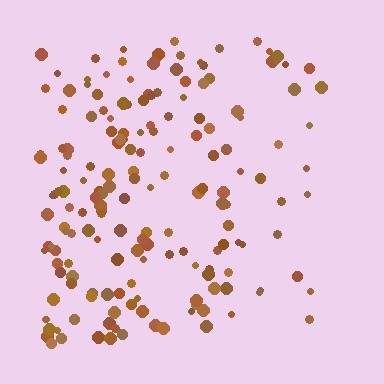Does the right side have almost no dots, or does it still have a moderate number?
Still a moderate number, just noticeably fewer than the left.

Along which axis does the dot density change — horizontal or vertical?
Horizontal.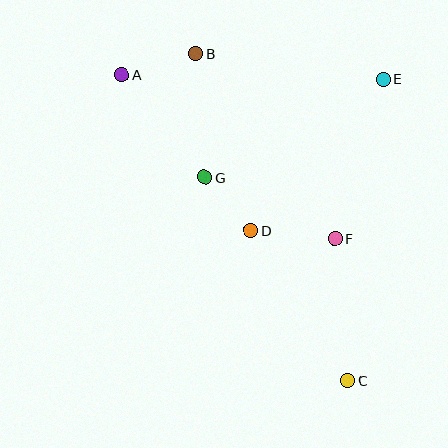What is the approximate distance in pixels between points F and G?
The distance between F and G is approximately 143 pixels.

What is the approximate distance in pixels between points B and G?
The distance between B and G is approximately 124 pixels.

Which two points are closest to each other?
Points D and G are closest to each other.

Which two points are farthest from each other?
Points A and C are farthest from each other.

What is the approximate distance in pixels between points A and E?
The distance between A and E is approximately 262 pixels.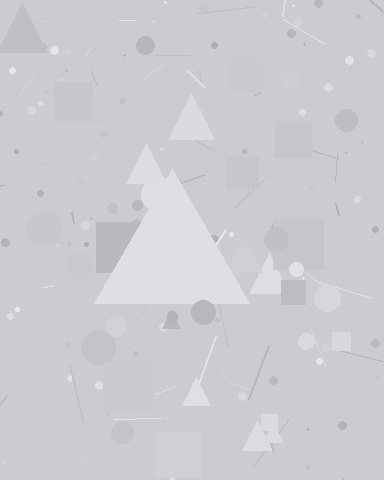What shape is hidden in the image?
A triangle is hidden in the image.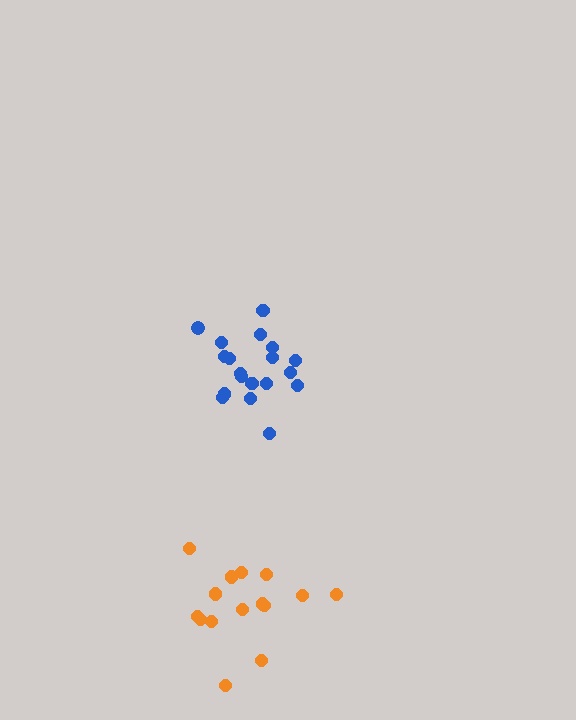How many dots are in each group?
Group 1: 19 dots, Group 2: 15 dots (34 total).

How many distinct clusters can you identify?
There are 2 distinct clusters.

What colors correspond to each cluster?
The clusters are colored: blue, orange.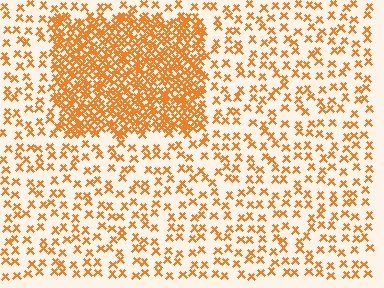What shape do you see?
I see a rectangle.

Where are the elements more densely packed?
The elements are more densely packed inside the rectangle boundary.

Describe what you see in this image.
The image contains small orange elements arranged at two different densities. A rectangle-shaped region is visible where the elements are more densely packed than the surrounding area.